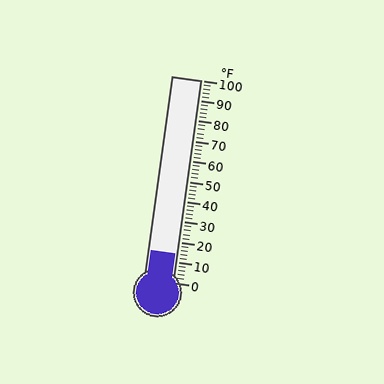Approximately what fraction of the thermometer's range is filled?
The thermometer is filled to approximately 15% of its range.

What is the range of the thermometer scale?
The thermometer scale ranges from 0°F to 100°F.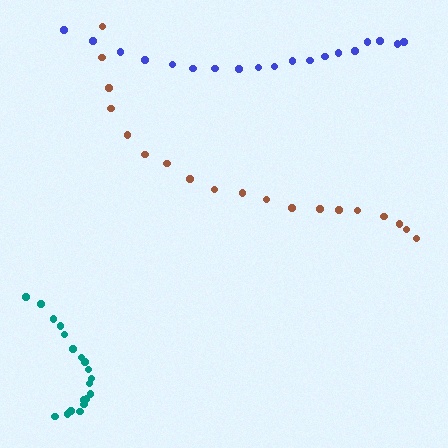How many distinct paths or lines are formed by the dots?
There are 3 distinct paths.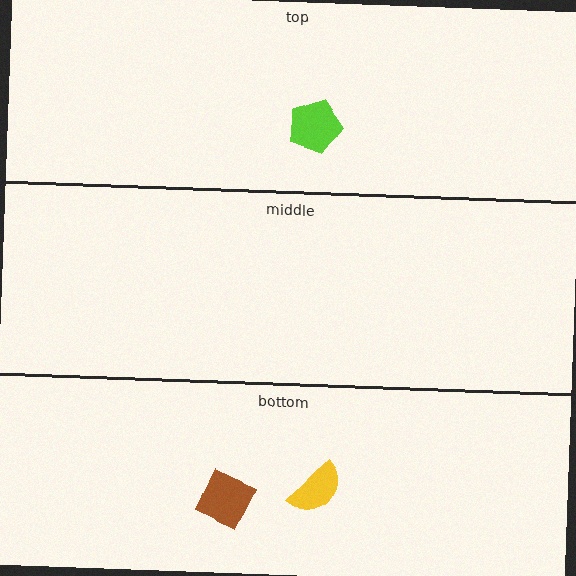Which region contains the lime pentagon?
The top region.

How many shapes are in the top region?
1.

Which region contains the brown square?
The bottom region.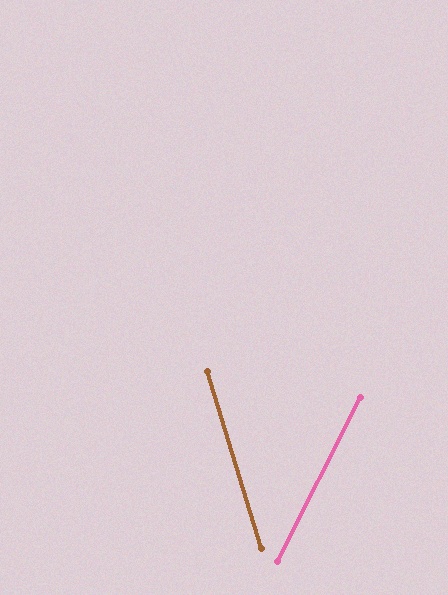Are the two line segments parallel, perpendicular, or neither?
Neither parallel nor perpendicular — they differ by about 44°.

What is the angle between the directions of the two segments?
Approximately 44 degrees.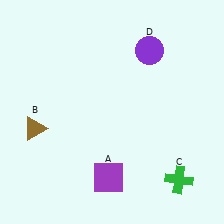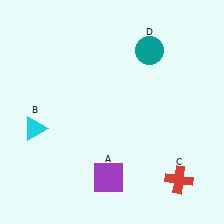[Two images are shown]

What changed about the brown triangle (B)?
In Image 1, B is brown. In Image 2, it changed to cyan.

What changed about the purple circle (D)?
In Image 1, D is purple. In Image 2, it changed to teal.